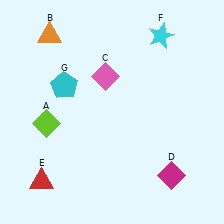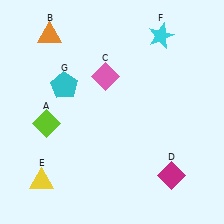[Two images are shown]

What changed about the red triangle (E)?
In Image 1, E is red. In Image 2, it changed to yellow.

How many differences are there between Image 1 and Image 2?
There is 1 difference between the two images.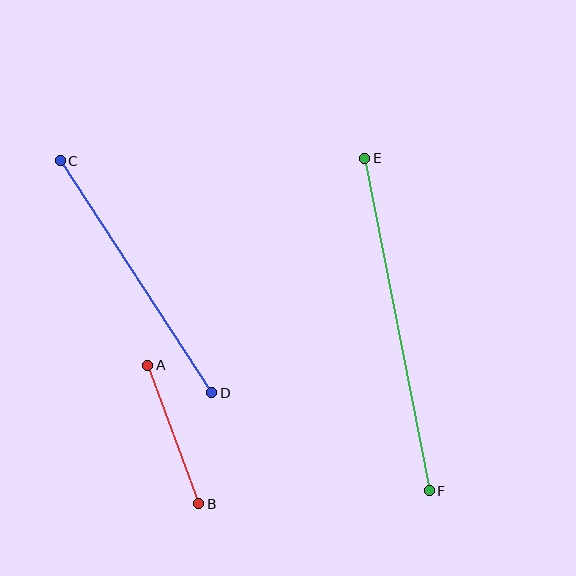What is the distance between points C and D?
The distance is approximately 277 pixels.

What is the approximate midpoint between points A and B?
The midpoint is at approximately (173, 435) pixels.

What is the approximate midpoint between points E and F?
The midpoint is at approximately (397, 324) pixels.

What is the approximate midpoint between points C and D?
The midpoint is at approximately (136, 277) pixels.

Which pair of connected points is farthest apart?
Points E and F are farthest apart.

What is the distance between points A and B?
The distance is approximately 148 pixels.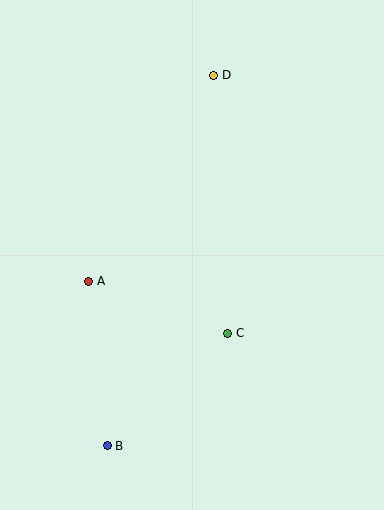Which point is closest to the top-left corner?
Point D is closest to the top-left corner.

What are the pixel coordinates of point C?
Point C is at (228, 333).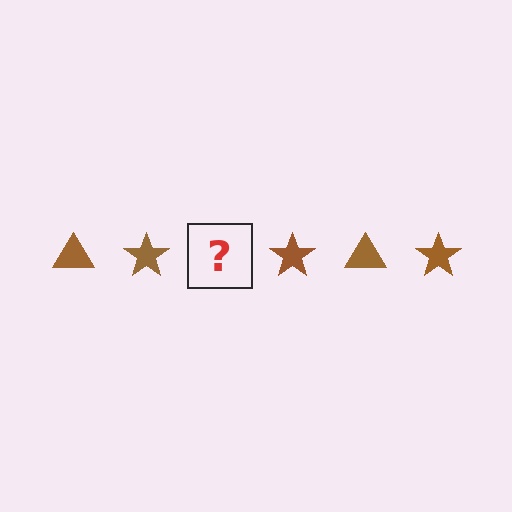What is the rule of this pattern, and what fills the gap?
The rule is that the pattern cycles through triangle, star shapes in brown. The gap should be filled with a brown triangle.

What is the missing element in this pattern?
The missing element is a brown triangle.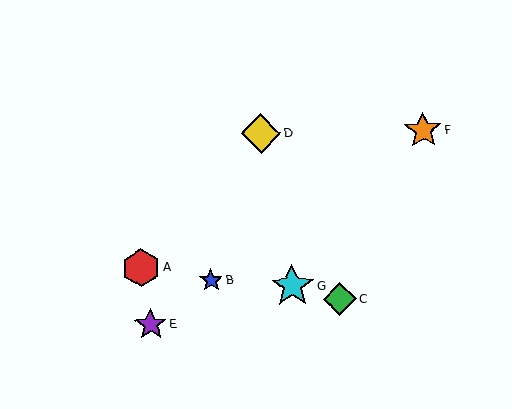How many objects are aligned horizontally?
2 objects (D, F) are aligned horizontally.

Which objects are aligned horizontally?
Objects D, F are aligned horizontally.